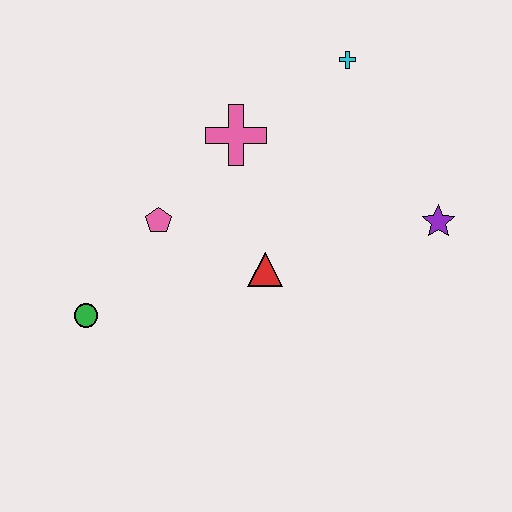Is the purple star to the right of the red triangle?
Yes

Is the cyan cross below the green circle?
No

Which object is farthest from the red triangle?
The cyan cross is farthest from the red triangle.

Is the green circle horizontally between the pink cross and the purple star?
No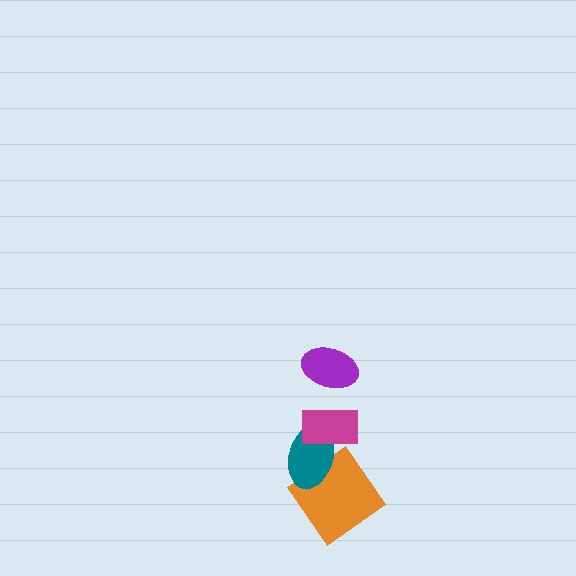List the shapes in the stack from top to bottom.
From top to bottom: the purple ellipse, the magenta rectangle, the teal ellipse, the orange diamond.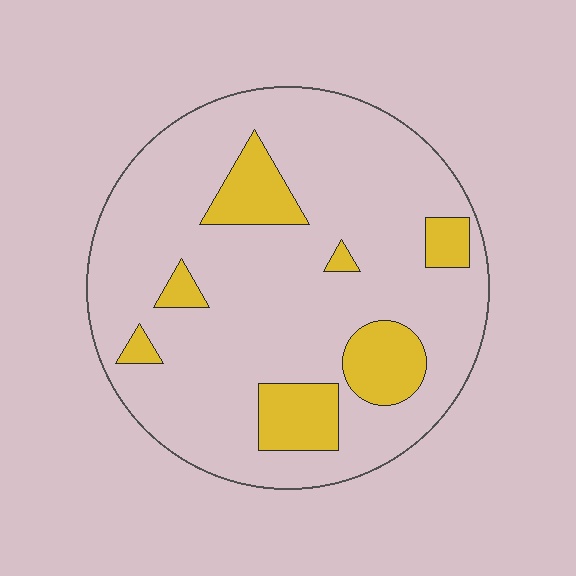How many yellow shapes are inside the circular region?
7.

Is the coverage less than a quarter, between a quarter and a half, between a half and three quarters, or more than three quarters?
Less than a quarter.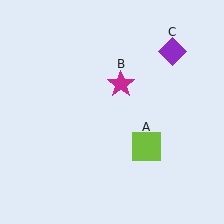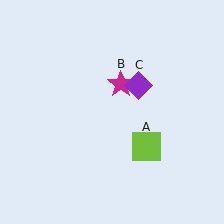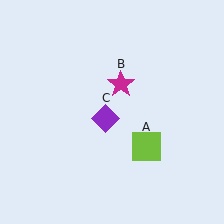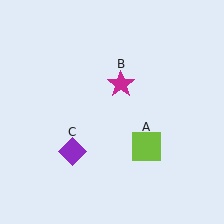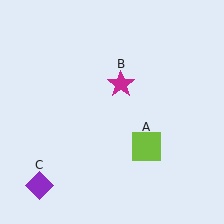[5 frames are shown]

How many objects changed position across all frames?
1 object changed position: purple diamond (object C).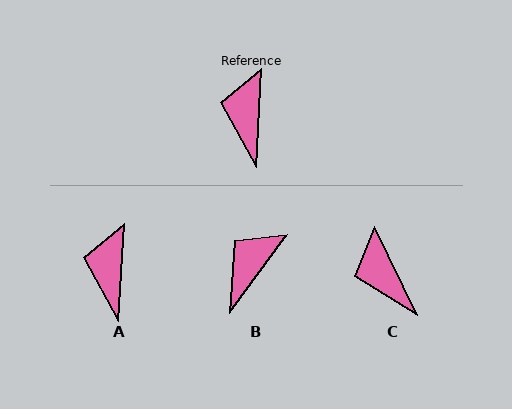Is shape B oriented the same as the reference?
No, it is off by about 33 degrees.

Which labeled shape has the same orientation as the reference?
A.